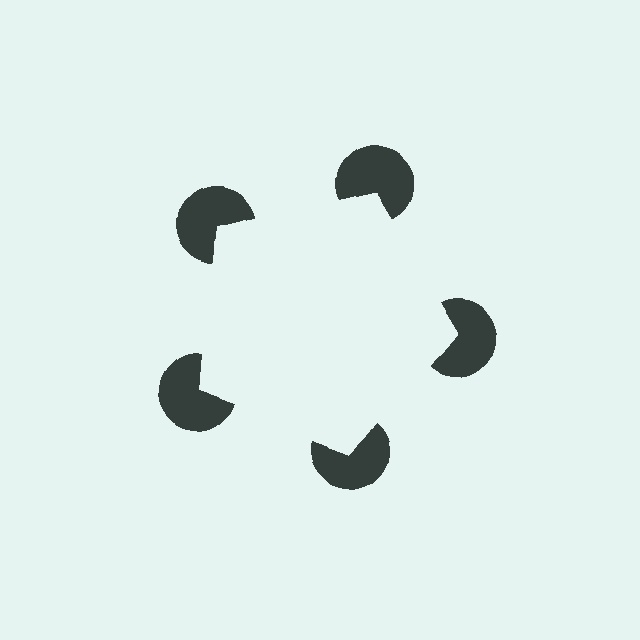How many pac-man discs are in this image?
There are 5 — one at each vertex of the illusory pentagon.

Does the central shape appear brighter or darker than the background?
It typically appears slightly brighter than the background, even though no actual brightness change is drawn.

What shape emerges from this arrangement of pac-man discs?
An illusory pentagon — its edges are inferred from the aligned wedge cuts in the pac-man discs, not physically drawn.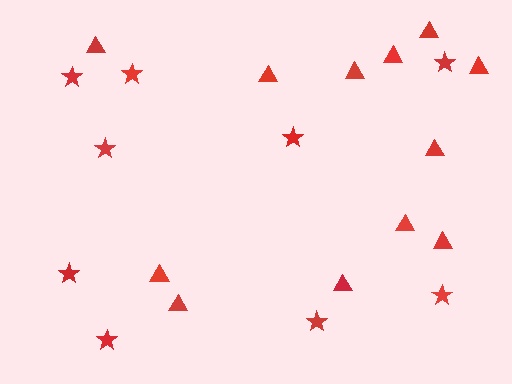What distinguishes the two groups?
There are 2 groups: one group of stars (9) and one group of triangles (12).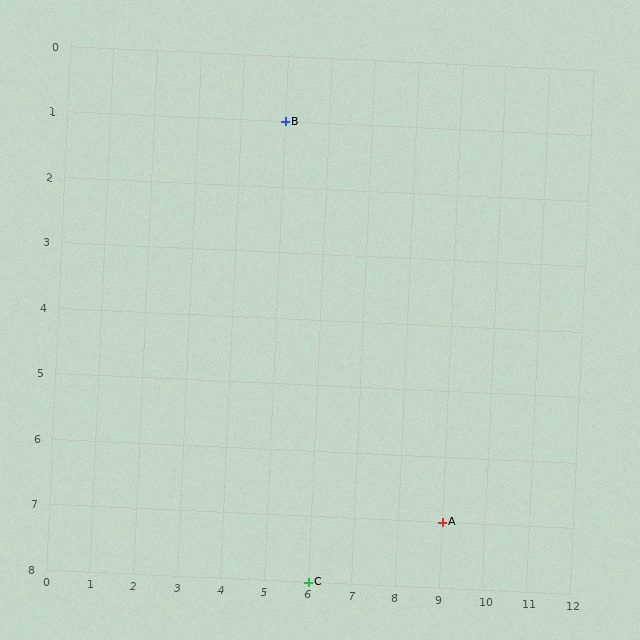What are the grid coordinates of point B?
Point B is at grid coordinates (5, 1).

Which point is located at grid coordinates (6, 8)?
Point C is at (6, 8).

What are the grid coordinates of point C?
Point C is at grid coordinates (6, 8).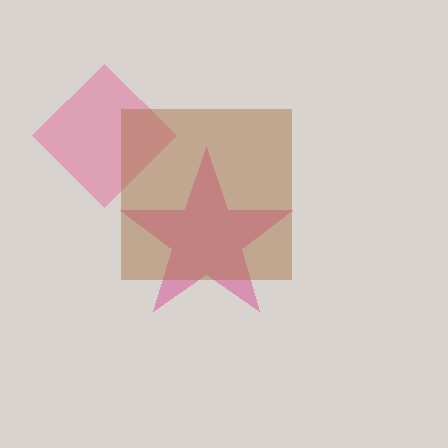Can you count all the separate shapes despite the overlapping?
Yes, there are 3 separate shapes.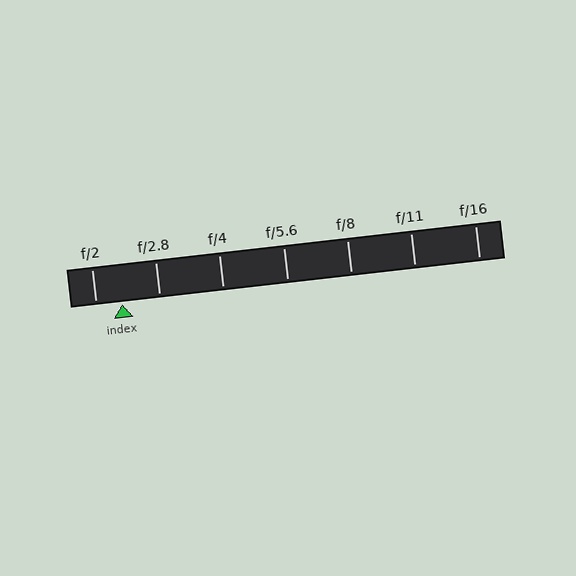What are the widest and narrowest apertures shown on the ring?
The widest aperture shown is f/2 and the narrowest is f/16.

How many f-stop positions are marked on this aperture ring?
There are 7 f-stop positions marked.